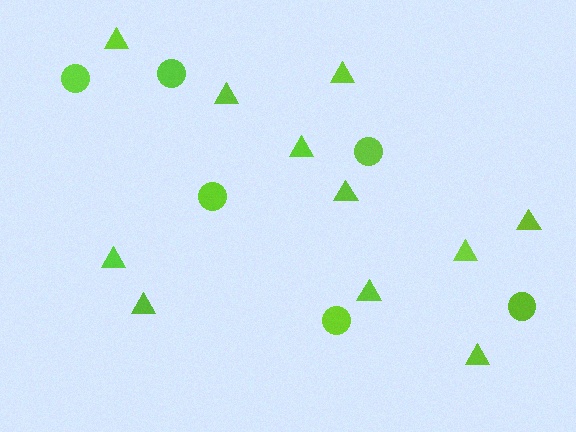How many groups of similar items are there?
There are 2 groups: one group of triangles (11) and one group of circles (6).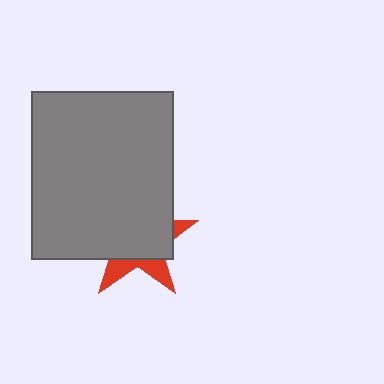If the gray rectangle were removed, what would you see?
You would see the complete red star.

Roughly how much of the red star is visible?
A small part of it is visible (roughly 30%).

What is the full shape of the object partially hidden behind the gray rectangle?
The partially hidden object is a red star.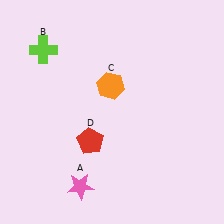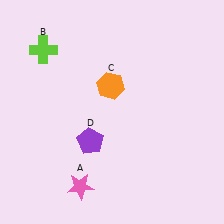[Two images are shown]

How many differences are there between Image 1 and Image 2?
There is 1 difference between the two images.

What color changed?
The pentagon (D) changed from red in Image 1 to purple in Image 2.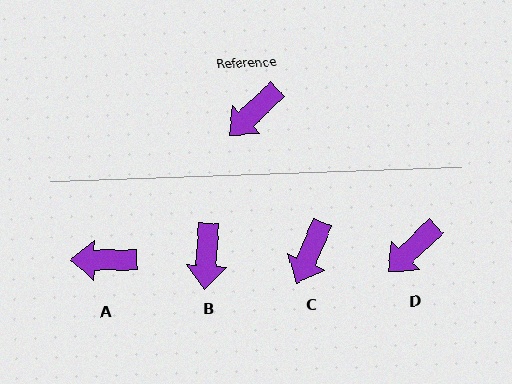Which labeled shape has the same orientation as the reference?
D.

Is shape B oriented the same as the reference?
No, it is off by about 42 degrees.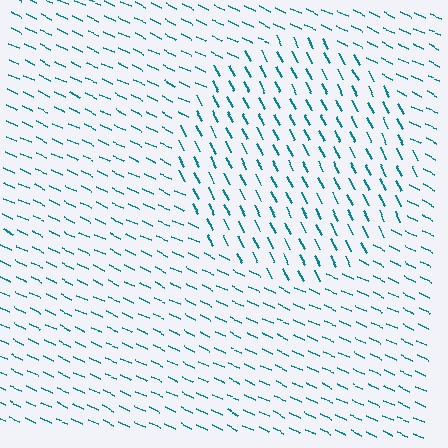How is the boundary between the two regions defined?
The boundary is defined purely by a change in line orientation (approximately 37 degrees difference). All lines are the same color and thickness.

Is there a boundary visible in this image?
Yes, there is a texture boundary formed by a change in line orientation.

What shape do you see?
I see a circle.